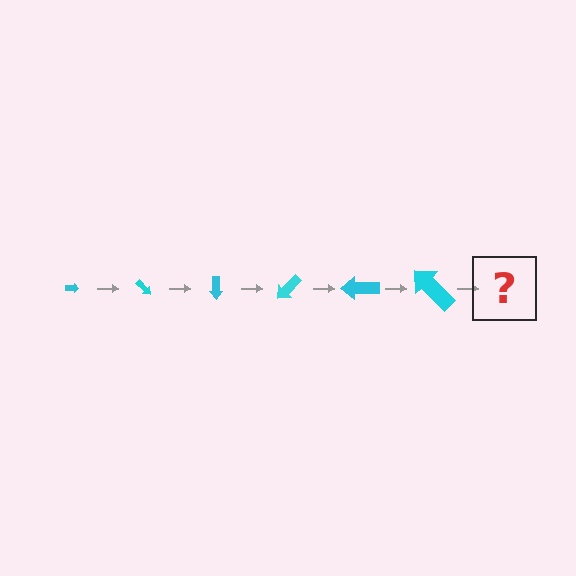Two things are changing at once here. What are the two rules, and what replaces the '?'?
The two rules are that the arrow grows larger each step and it rotates 45 degrees each step. The '?' should be an arrow, larger than the previous one and rotated 270 degrees from the start.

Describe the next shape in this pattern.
It should be an arrow, larger than the previous one and rotated 270 degrees from the start.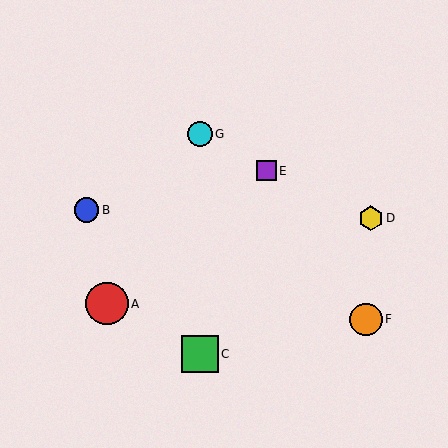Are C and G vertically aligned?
Yes, both are at x≈200.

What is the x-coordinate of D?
Object D is at x≈371.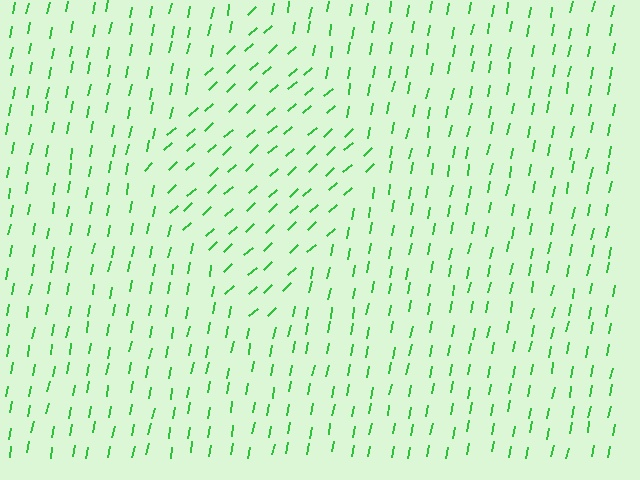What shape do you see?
I see a diamond.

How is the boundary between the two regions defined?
The boundary is defined purely by a change in line orientation (approximately 37 degrees difference). All lines are the same color and thickness.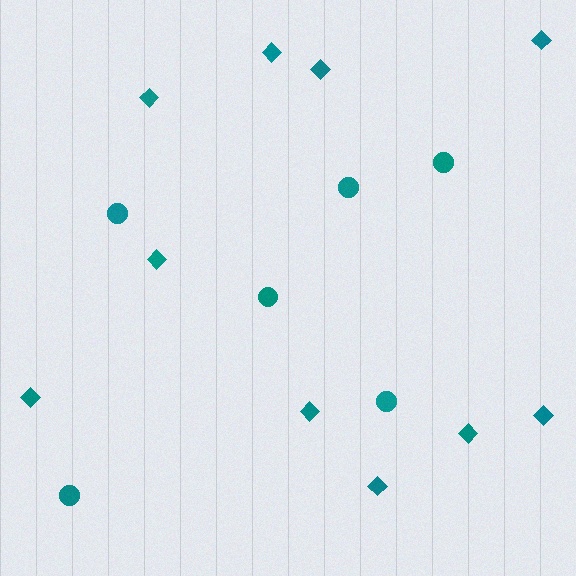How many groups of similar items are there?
There are 2 groups: one group of diamonds (10) and one group of circles (6).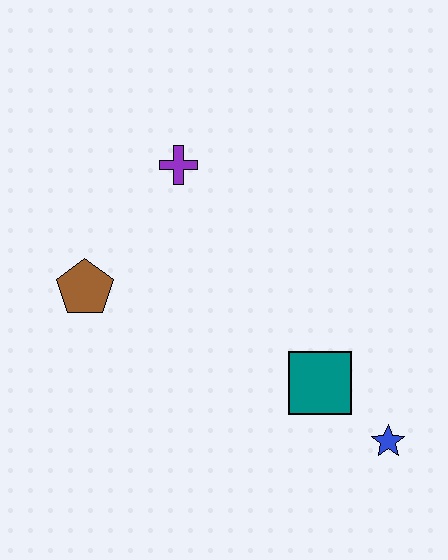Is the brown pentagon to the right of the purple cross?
No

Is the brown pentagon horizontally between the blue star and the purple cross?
No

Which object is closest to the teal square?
The blue star is closest to the teal square.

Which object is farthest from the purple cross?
The blue star is farthest from the purple cross.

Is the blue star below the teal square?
Yes